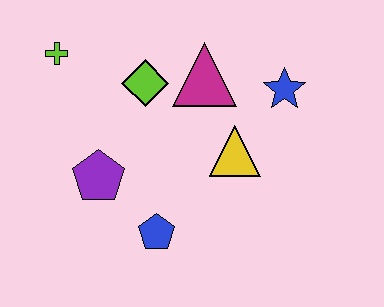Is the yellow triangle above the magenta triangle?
No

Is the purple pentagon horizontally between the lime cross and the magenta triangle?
Yes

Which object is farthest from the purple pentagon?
The blue star is farthest from the purple pentagon.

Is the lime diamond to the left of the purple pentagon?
No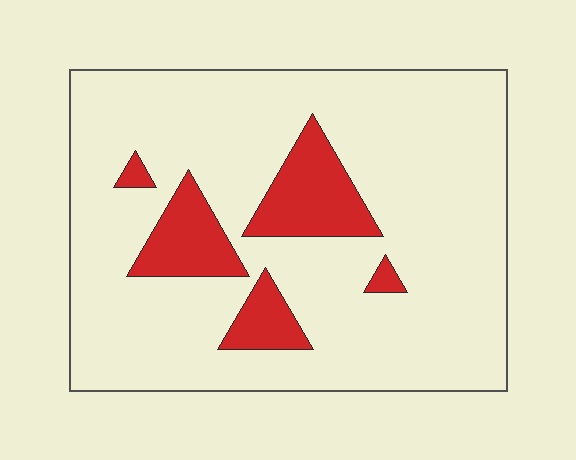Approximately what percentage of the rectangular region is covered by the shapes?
Approximately 15%.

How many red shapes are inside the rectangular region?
5.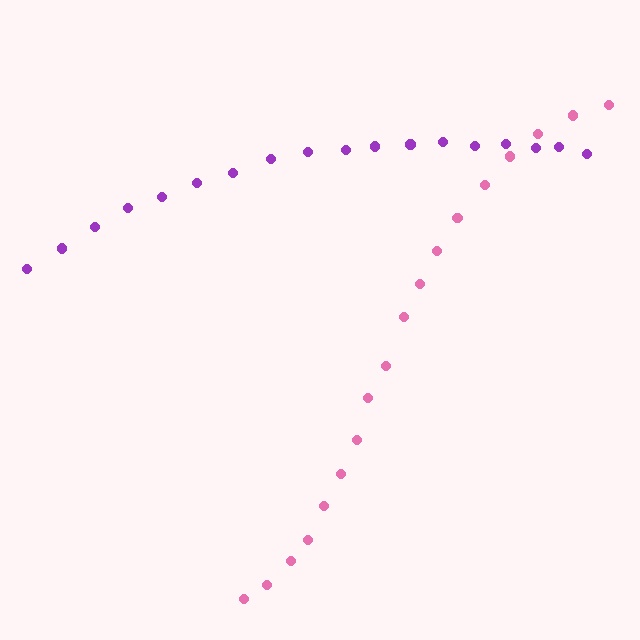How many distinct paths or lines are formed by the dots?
There are 2 distinct paths.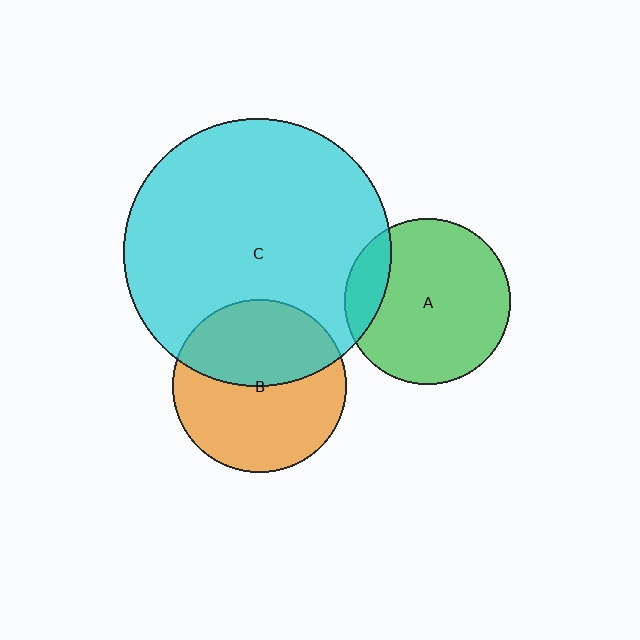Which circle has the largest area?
Circle C (cyan).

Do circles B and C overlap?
Yes.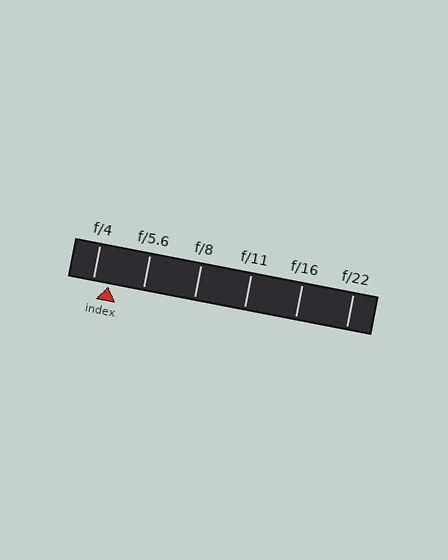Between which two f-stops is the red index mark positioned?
The index mark is between f/4 and f/5.6.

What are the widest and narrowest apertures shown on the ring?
The widest aperture shown is f/4 and the narrowest is f/22.